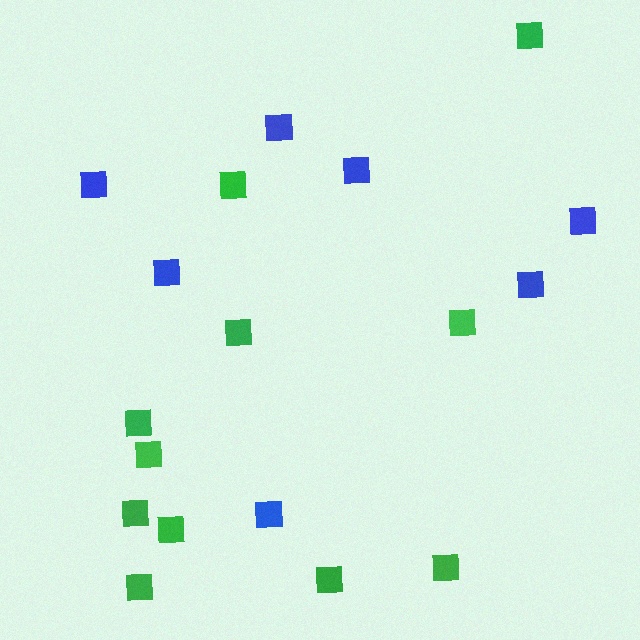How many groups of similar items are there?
There are 2 groups: one group of blue squares (7) and one group of green squares (11).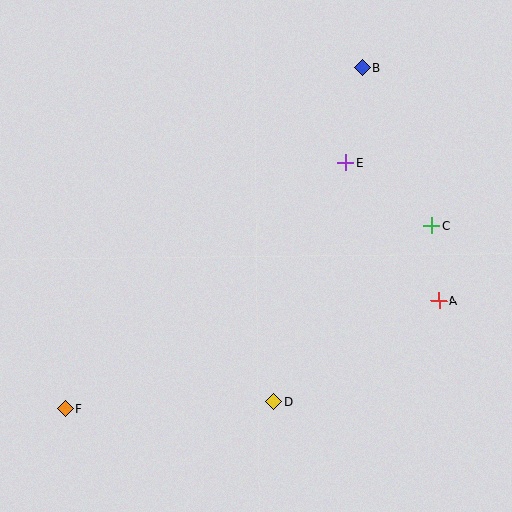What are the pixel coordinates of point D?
Point D is at (273, 402).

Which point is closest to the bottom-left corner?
Point F is closest to the bottom-left corner.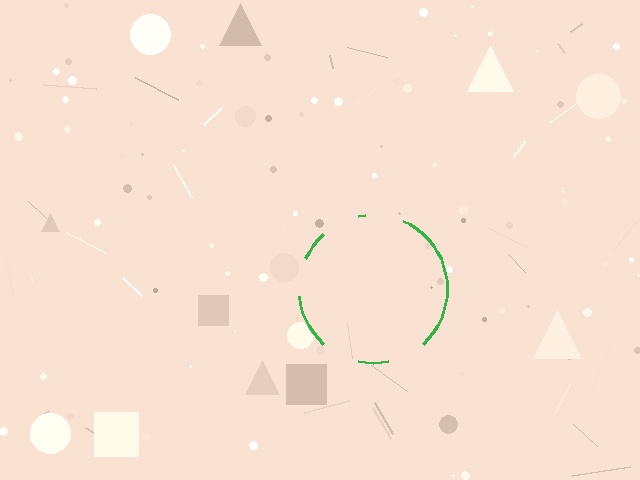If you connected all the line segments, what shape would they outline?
They would outline a circle.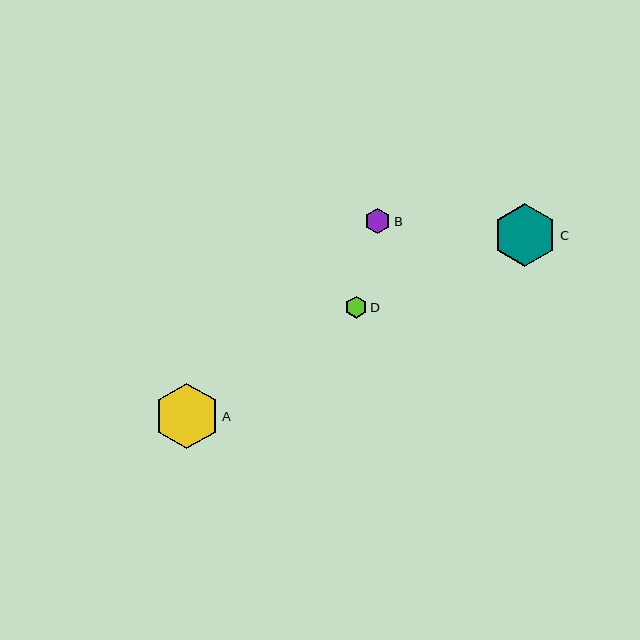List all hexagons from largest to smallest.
From largest to smallest: A, C, B, D.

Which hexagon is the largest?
Hexagon A is the largest with a size of approximately 66 pixels.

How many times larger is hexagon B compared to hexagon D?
Hexagon B is approximately 1.2 times the size of hexagon D.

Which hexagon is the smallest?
Hexagon D is the smallest with a size of approximately 21 pixels.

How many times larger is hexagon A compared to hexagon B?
Hexagon A is approximately 2.6 times the size of hexagon B.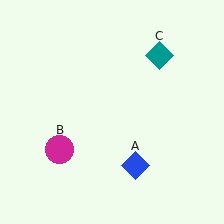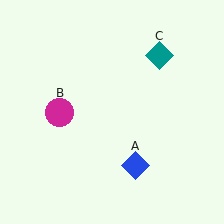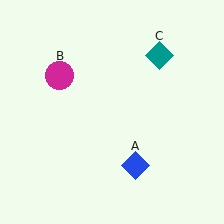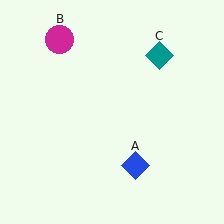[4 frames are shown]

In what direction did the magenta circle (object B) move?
The magenta circle (object B) moved up.